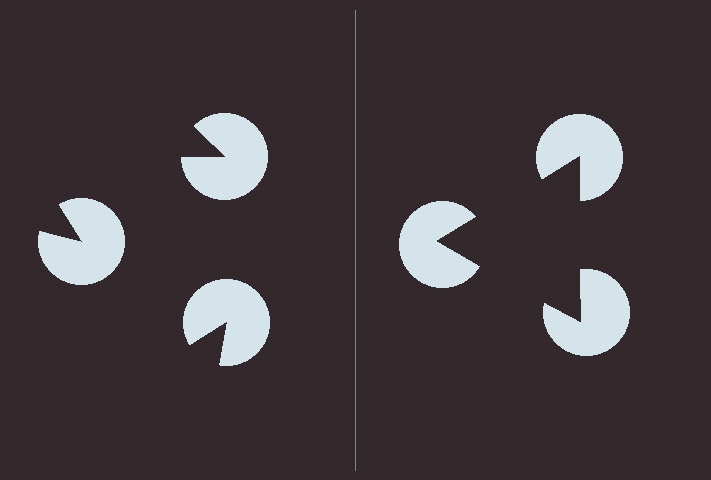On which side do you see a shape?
An illusory triangle appears on the right side. On the left side the wedge cuts are rotated, so no coherent shape forms.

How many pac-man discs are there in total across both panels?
6 — 3 on each side.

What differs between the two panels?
The pac-man discs are positioned identically on both sides; only the wedge orientations differ. On the right they align to a triangle; on the left they are misaligned.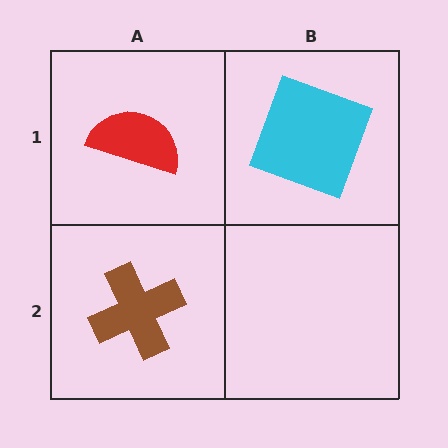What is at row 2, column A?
A brown cross.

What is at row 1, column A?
A red semicircle.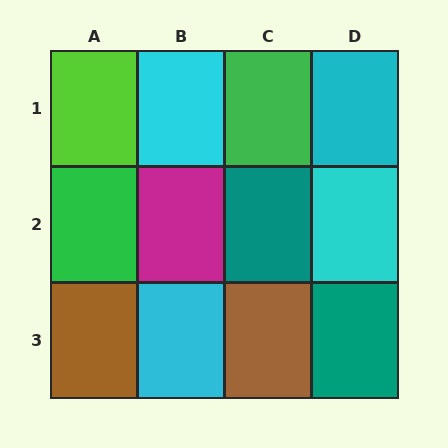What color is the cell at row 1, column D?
Cyan.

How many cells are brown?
2 cells are brown.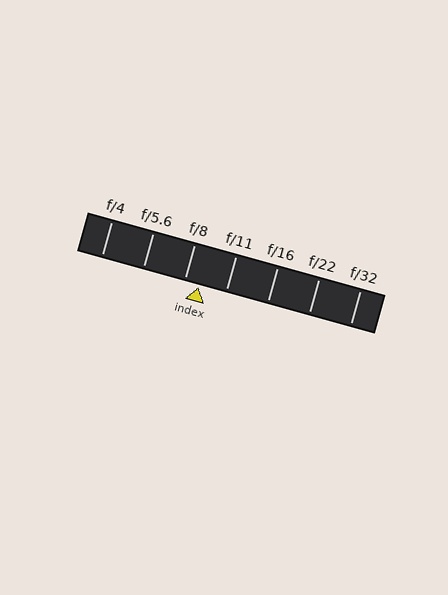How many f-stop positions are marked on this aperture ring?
There are 7 f-stop positions marked.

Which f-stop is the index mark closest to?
The index mark is closest to f/8.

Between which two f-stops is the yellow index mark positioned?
The index mark is between f/8 and f/11.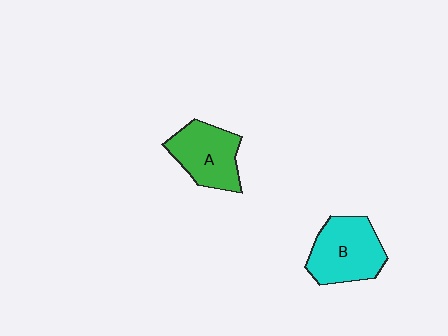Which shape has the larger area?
Shape B (cyan).